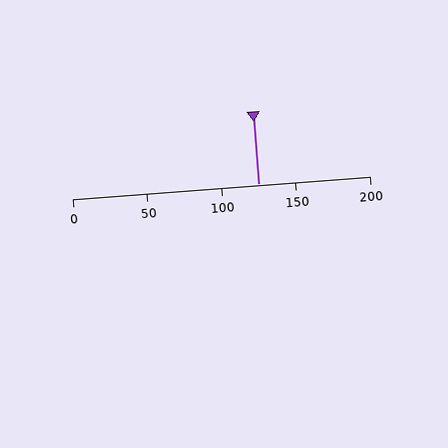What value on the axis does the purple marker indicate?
The marker indicates approximately 125.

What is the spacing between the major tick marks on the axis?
The major ticks are spaced 50 apart.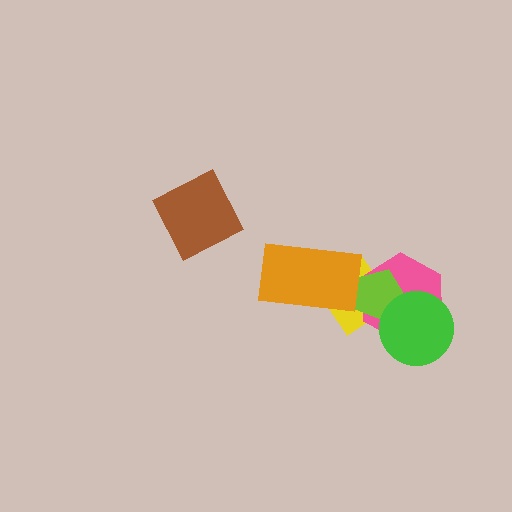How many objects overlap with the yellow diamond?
3 objects overlap with the yellow diamond.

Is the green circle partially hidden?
No, no other shape covers it.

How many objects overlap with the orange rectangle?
1 object overlaps with the orange rectangle.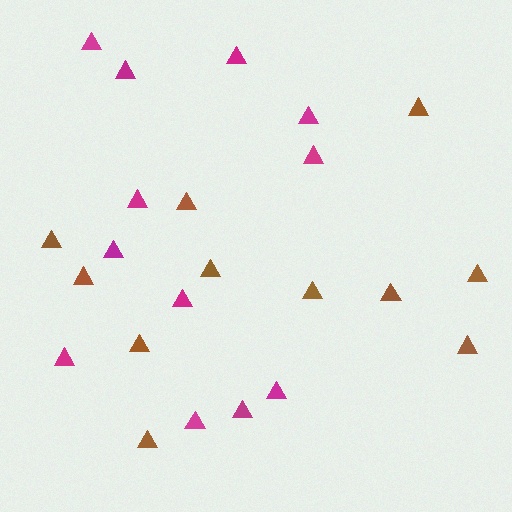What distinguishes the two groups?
There are 2 groups: one group of magenta triangles (12) and one group of brown triangles (11).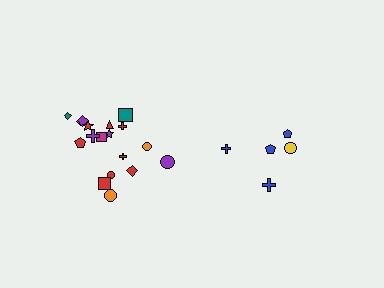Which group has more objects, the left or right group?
The left group.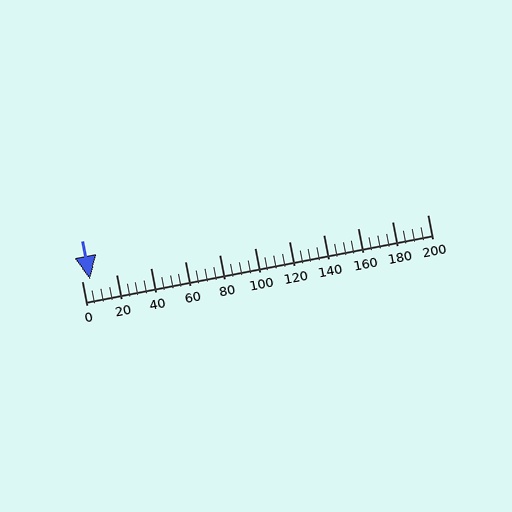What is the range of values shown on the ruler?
The ruler shows values from 0 to 200.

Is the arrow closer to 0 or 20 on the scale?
The arrow is closer to 0.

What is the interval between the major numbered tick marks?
The major tick marks are spaced 20 units apart.